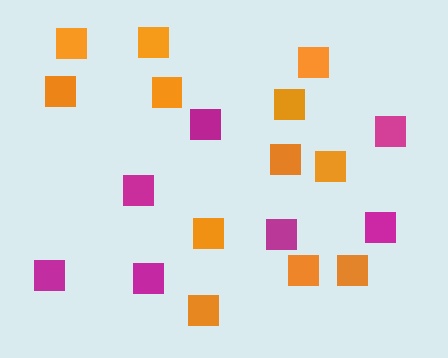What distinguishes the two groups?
There are 2 groups: one group of magenta squares (7) and one group of orange squares (12).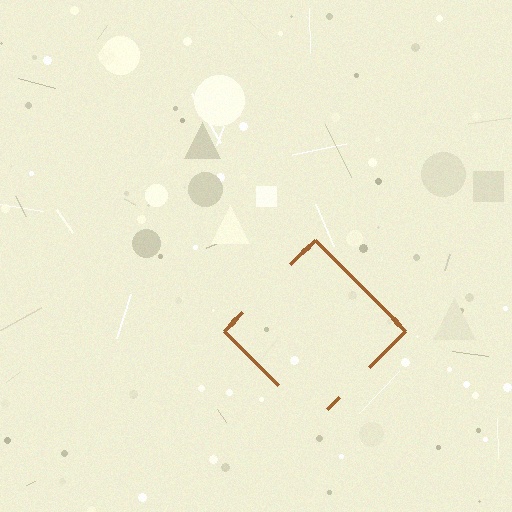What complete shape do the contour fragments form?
The contour fragments form a diamond.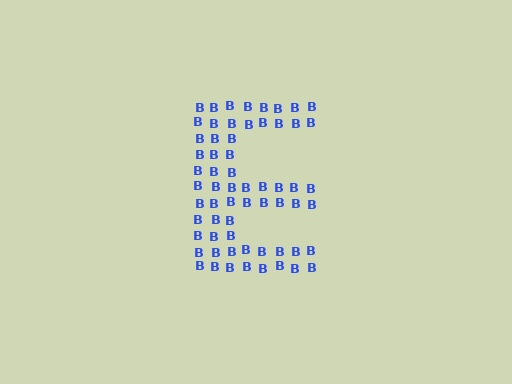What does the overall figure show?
The overall figure shows the letter E.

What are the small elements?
The small elements are letter B's.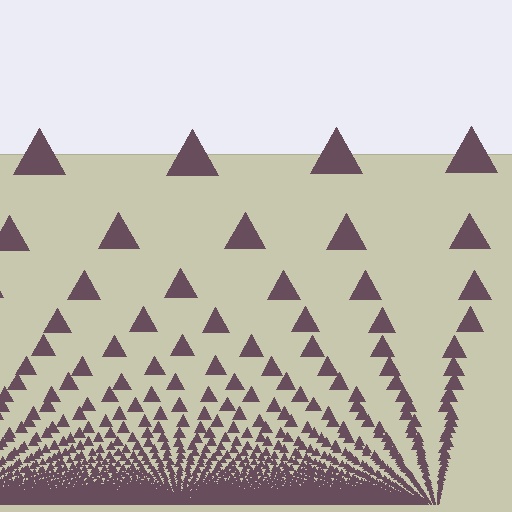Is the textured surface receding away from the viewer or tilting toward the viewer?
The surface appears to tilt toward the viewer. Texture elements get larger and sparser toward the top.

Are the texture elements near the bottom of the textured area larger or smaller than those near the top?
Smaller. The gradient is inverted — elements near the bottom are smaller and denser.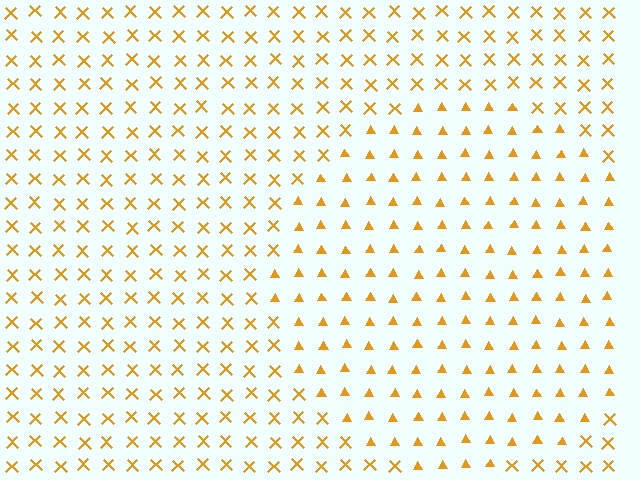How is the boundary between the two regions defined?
The boundary is defined by a change in element shape: triangles inside vs. X marks outside. All elements share the same color and spacing.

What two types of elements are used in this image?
The image uses triangles inside the circle region and X marks outside it.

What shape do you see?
I see a circle.